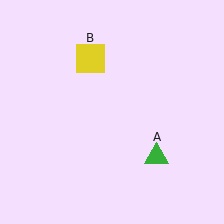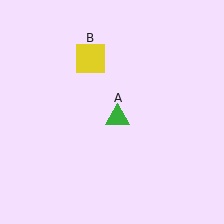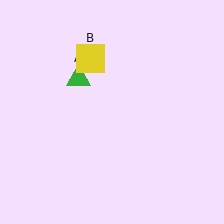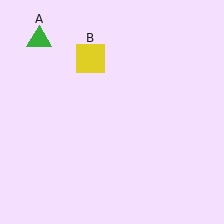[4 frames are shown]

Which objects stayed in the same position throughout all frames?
Yellow square (object B) remained stationary.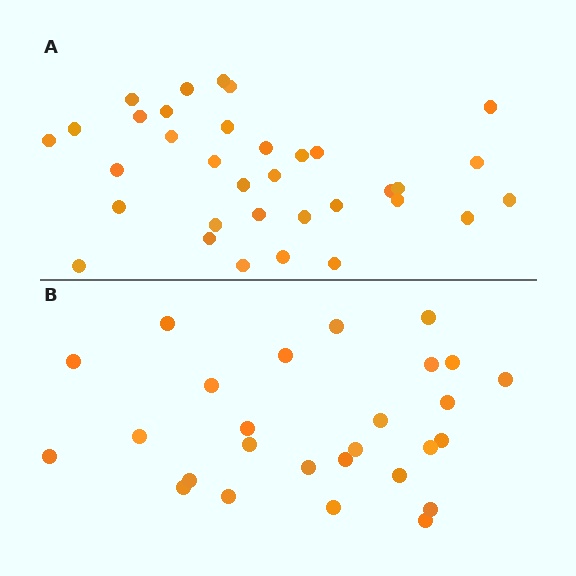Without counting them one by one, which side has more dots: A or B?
Region A (the top region) has more dots.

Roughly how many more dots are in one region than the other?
Region A has roughly 8 or so more dots than region B.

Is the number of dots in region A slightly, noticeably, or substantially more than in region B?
Region A has noticeably more, but not dramatically so. The ratio is roughly 1.3 to 1.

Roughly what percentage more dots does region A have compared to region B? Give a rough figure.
About 25% more.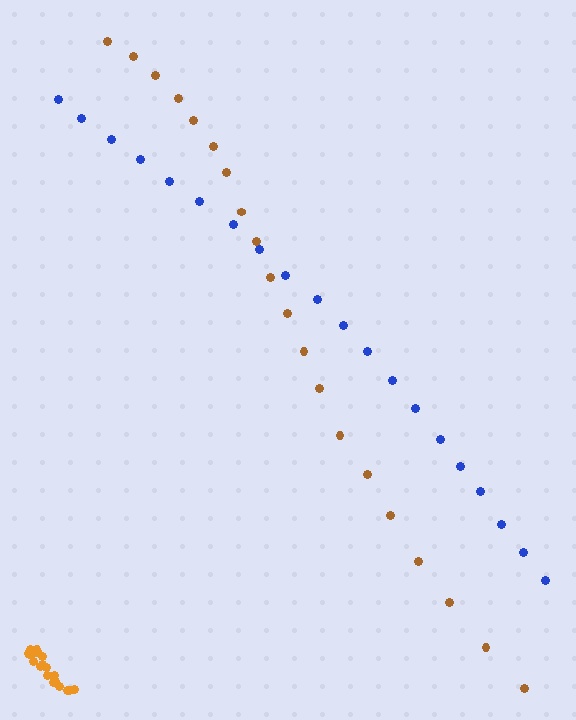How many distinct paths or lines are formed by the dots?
There are 3 distinct paths.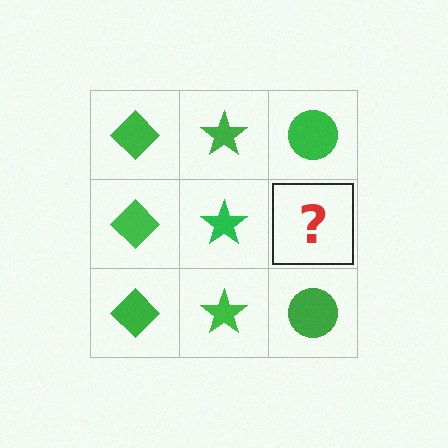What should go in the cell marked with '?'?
The missing cell should contain a green circle.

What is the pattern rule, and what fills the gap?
The rule is that each column has a consistent shape. The gap should be filled with a green circle.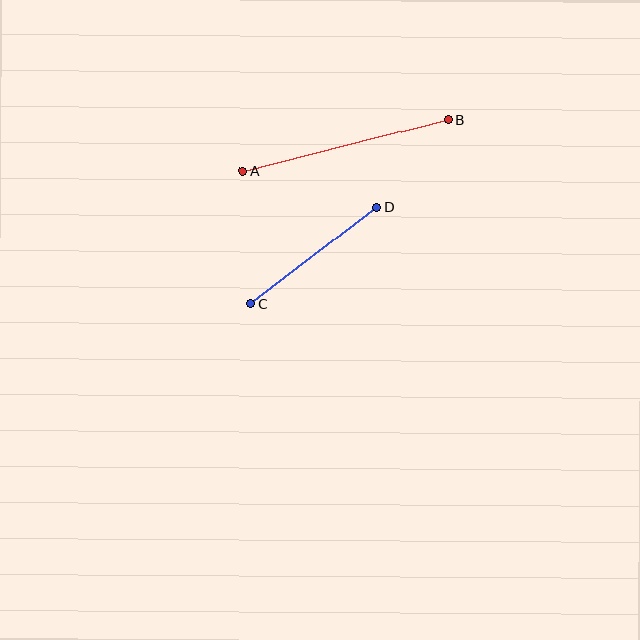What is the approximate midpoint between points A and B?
The midpoint is at approximately (345, 145) pixels.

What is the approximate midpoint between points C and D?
The midpoint is at approximately (314, 256) pixels.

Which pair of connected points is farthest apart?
Points A and B are farthest apart.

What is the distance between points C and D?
The distance is approximately 158 pixels.